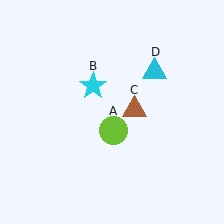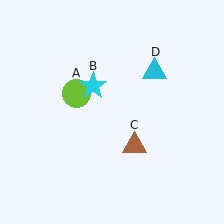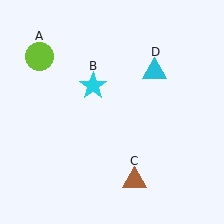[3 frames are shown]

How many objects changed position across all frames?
2 objects changed position: lime circle (object A), brown triangle (object C).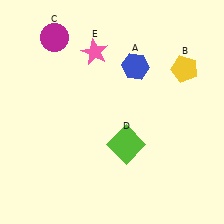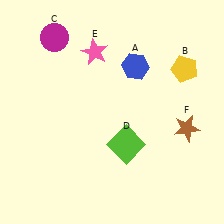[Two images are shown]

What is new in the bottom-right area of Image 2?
A brown star (F) was added in the bottom-right area of Image 2.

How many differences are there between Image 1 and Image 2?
There is 1 difference between the two images.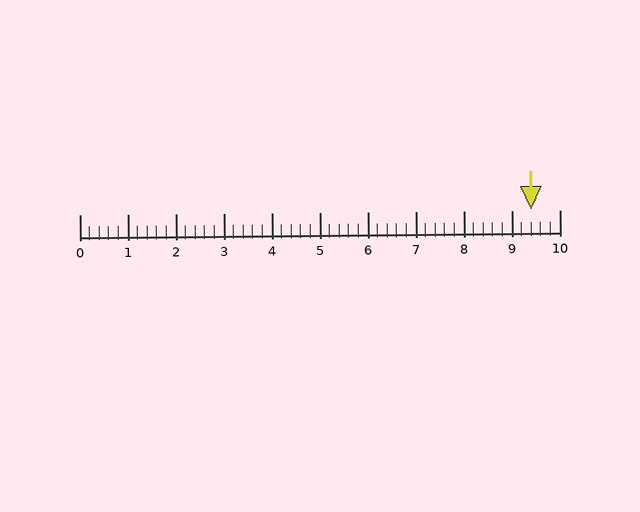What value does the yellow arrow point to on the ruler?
The yellow arrow points to approximately 9.4.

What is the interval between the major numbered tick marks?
The major tick marks are spaced 1 units apart.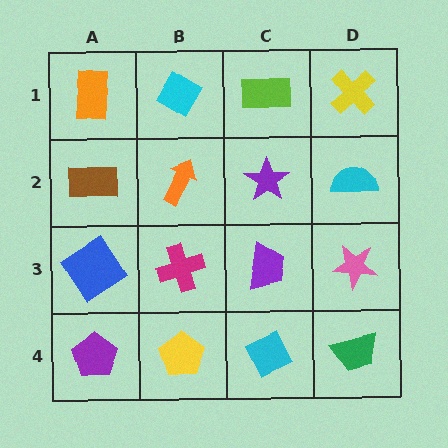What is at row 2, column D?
A cyan semicircle.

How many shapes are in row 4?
4 shapes.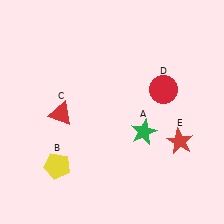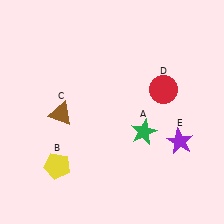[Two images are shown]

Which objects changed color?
C changed from red to brown. E changed from red to purple.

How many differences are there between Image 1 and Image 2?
There are 2 differences between the two images.